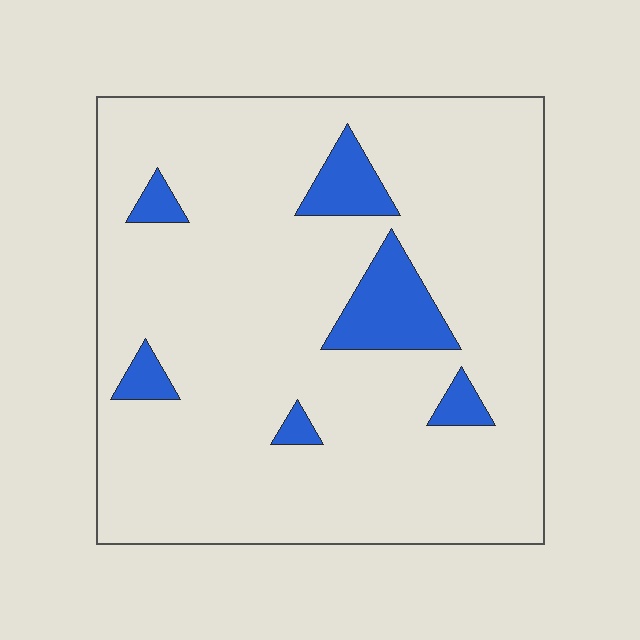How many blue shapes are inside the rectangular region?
6.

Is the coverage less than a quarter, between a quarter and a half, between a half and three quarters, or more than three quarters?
Less than a quarter.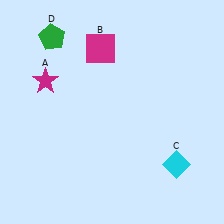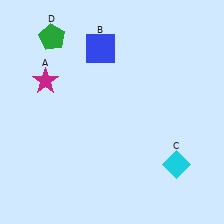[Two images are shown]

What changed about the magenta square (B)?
In Image 1, B is magenta. In Image 2, it changed to blue.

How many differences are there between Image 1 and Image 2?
There is 1 difference between the two images.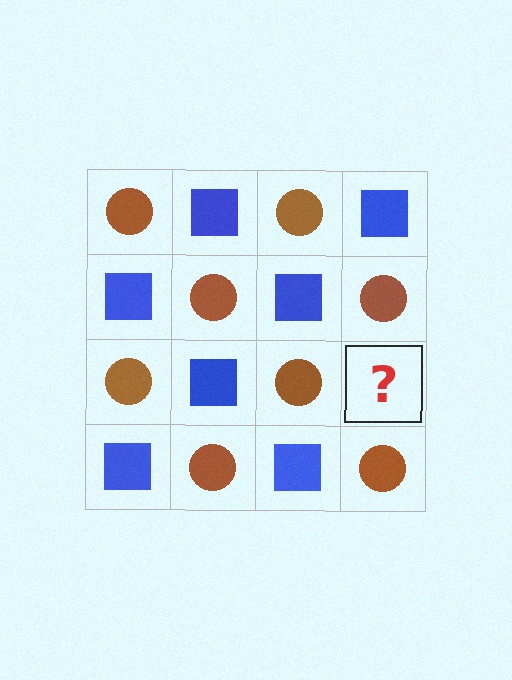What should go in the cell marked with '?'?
The missing cell should contain a blue square.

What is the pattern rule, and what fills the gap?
The rule is that it alternates brown circle and blue square in a checkerboard pattern. The gap should be filled with a blue square.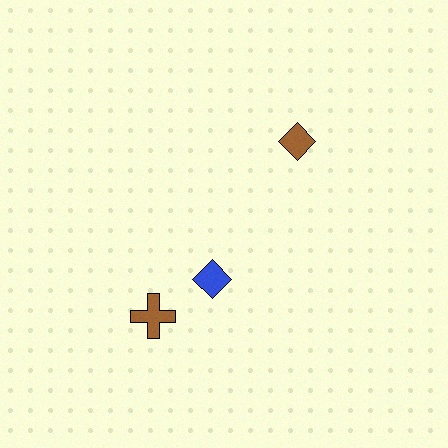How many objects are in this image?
There are 3 objects.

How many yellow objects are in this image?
There are no yellow objects.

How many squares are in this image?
There are no squares.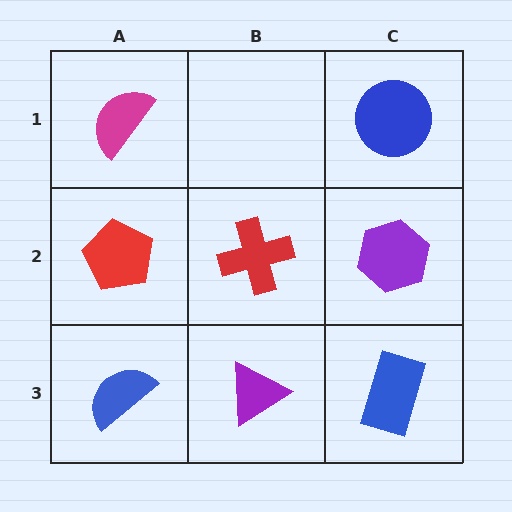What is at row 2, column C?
A purple hexagon.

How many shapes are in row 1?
2 shapes.